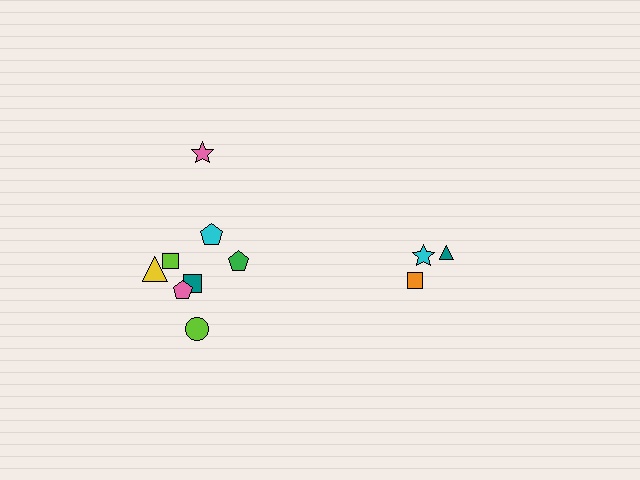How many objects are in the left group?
There are 8 objects.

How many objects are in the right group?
There are 3 objects.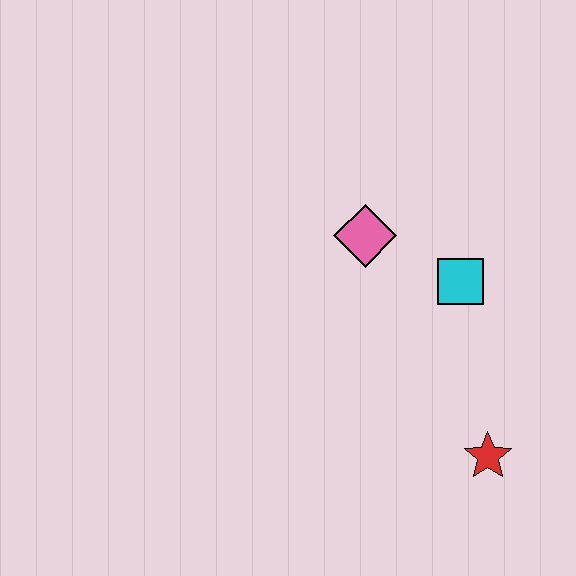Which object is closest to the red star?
The cyan square is closest to the red star.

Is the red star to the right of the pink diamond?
Yes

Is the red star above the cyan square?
No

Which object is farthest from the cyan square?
The red star is farthest from the cyan square.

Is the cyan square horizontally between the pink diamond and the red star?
Yes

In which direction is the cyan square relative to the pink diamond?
The cyan square is to the right of the pink diamond.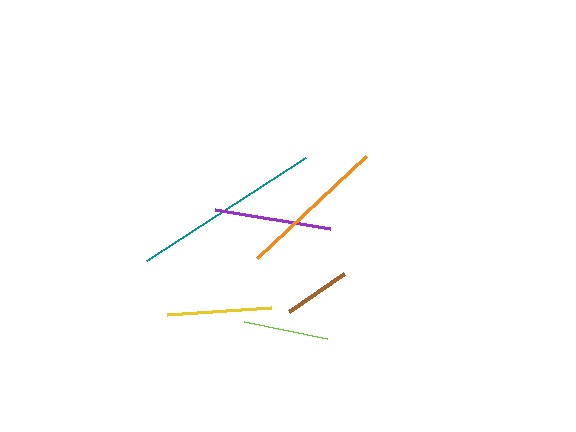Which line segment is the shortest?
The brown line is the shortest at approximately 67 pixels.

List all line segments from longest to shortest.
From longest to shortest: teal, orange, purple, yellow, lime, brown.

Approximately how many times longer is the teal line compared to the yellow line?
The teal line is approximately 1.8 times the length of the yellow line.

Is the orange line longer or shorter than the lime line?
The orange line is longer than the lime line.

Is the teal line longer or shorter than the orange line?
The teal line is longer than the orange line.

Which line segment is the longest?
The teal line is the longest at approximately 189 pixels.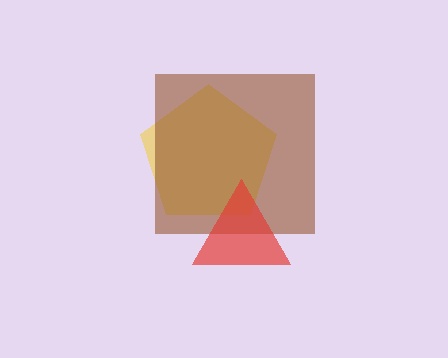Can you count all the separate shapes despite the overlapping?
Yes, there are 3 separate shapes.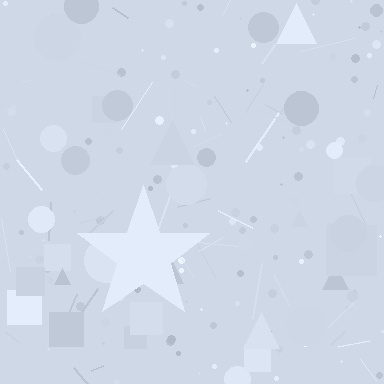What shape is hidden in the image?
A star is hidden in the image.